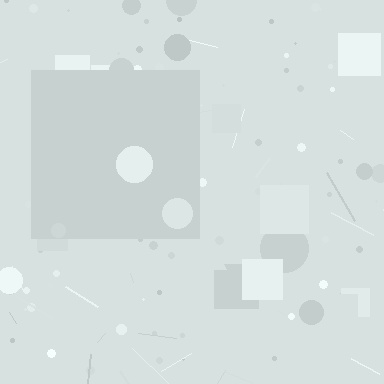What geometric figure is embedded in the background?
A square is embedded in the background.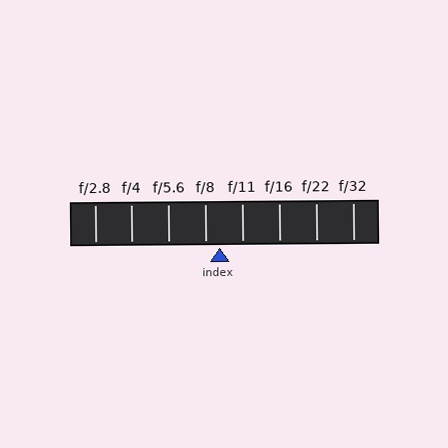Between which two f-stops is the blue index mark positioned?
The index mark is between f/8 and f/11.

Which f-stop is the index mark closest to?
The index mark is closest to f/8.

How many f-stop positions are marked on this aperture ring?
There are 8 f-stop positions marked.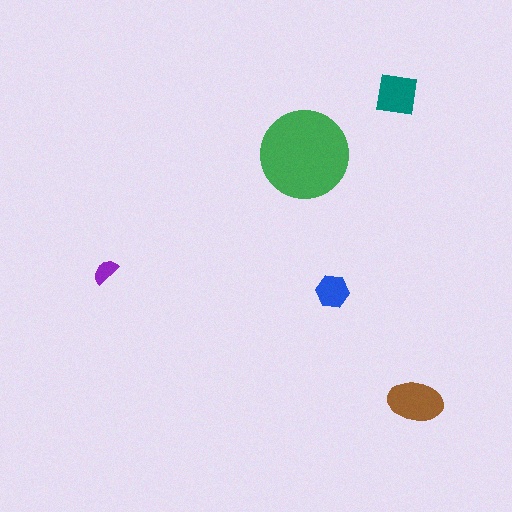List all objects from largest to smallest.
The green circle, the brown ellipse, the teal square, the blue hexagon, the purple semicircle.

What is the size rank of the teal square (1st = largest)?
3rd.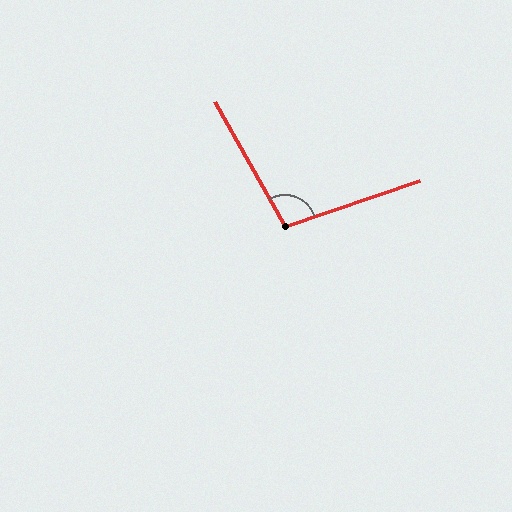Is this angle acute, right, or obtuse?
It is obtuse.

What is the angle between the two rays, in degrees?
Approximately 101 degrees.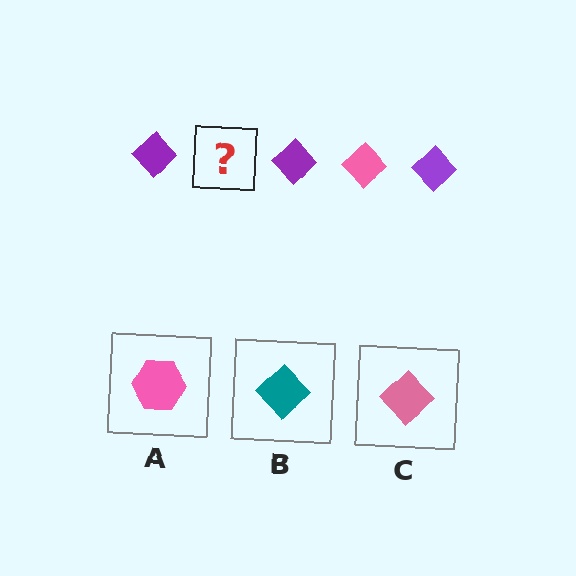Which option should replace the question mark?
Option C.